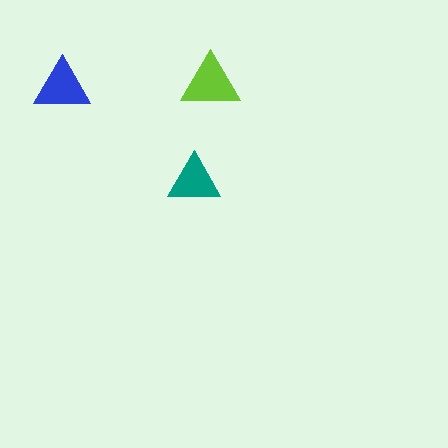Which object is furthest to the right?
The lime triangle is rightmost.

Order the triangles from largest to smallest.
the lime one, the blue one, the teal one.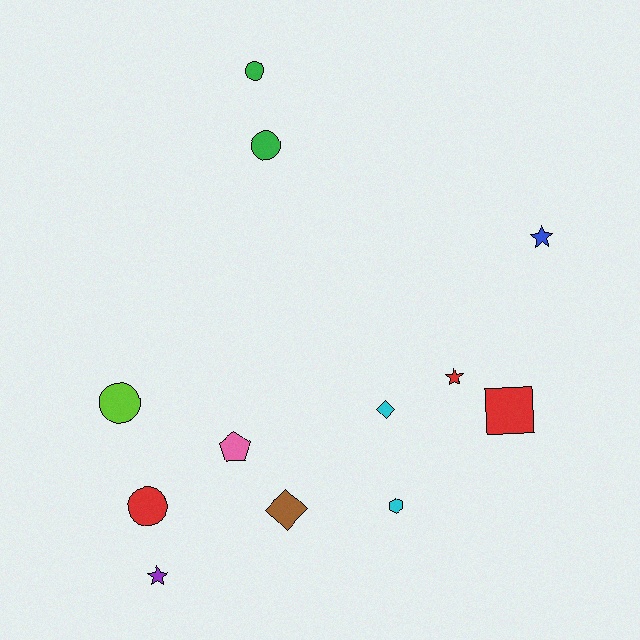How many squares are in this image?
There is 1 square.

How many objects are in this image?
There are 12 objects.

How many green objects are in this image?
There are 2 green objects.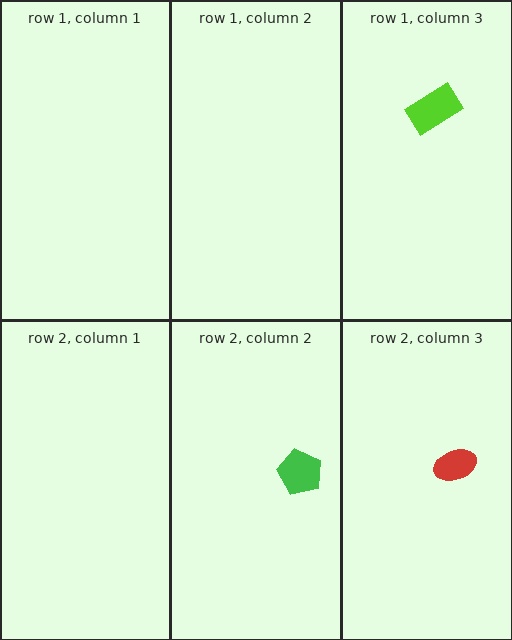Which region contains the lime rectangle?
The row 1, column 3 region.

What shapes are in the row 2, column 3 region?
The red ellipse.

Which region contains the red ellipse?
The row 2, column 3 region.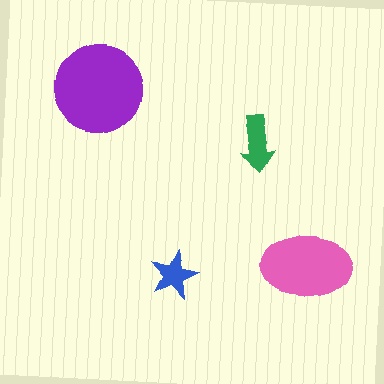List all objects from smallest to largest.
The blue star, the green arrow, the pink ellipse, the purple circle.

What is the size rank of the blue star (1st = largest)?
4th.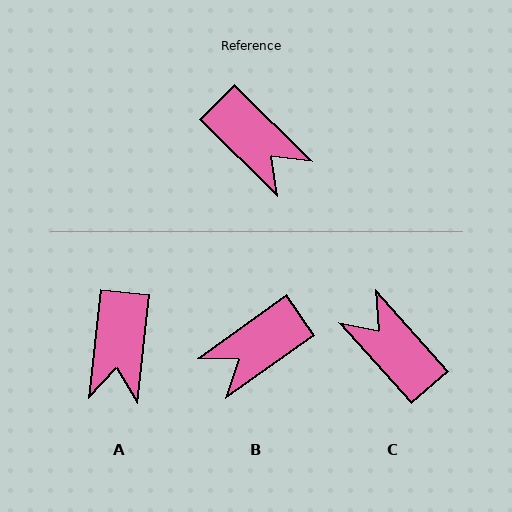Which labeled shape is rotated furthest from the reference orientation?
C, about 177 degrees away.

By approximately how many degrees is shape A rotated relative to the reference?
Approximately 51 degrees clockwise.